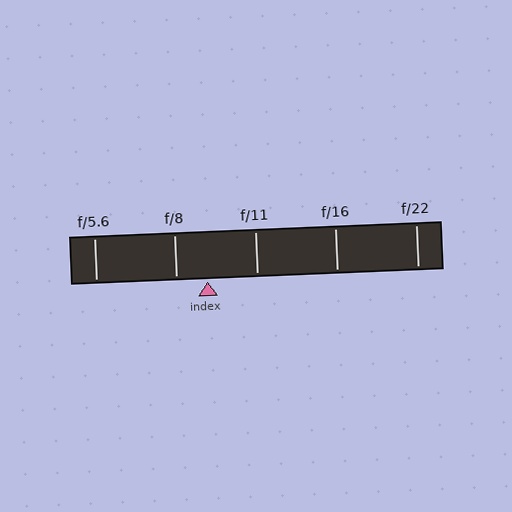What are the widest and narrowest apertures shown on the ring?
The widest aperture shown is f/5.6 and the narrowest is f/22.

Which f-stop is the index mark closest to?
The index mark is closest to f/8.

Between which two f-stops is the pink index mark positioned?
The index mark is between f/8 and f/11.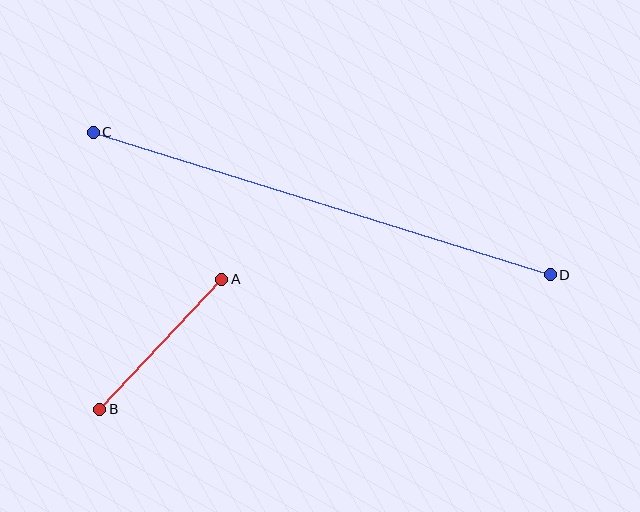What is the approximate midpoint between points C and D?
The midpoint is at approximately (322, 204) pixels.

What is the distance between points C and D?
The distance is approximately 479 pixels.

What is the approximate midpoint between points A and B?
The midpoint is at approximately (161, 344) pixels.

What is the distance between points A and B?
The distance is approximately 178 pixels.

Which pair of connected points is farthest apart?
Points C and D are farthest apart.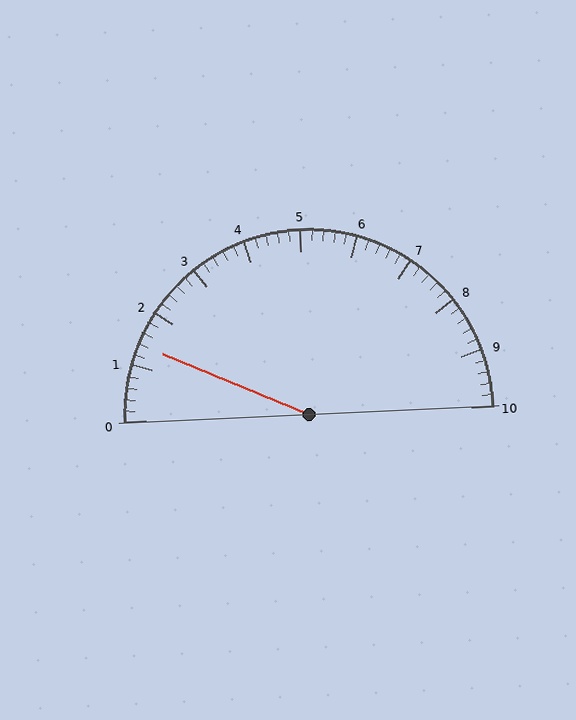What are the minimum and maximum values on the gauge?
The gauge ranges from 0 to 10.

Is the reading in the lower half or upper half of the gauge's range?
The reading is in the lower half of the range (0 to 10).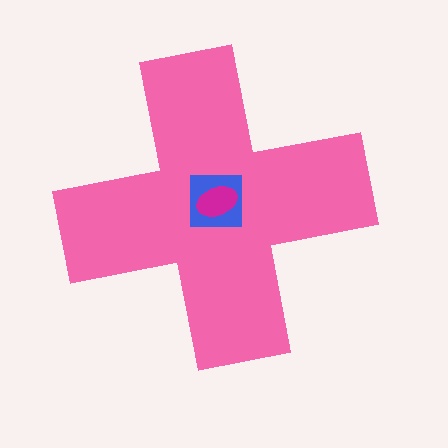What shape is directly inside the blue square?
The magenta ellipse.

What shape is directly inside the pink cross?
The blue square.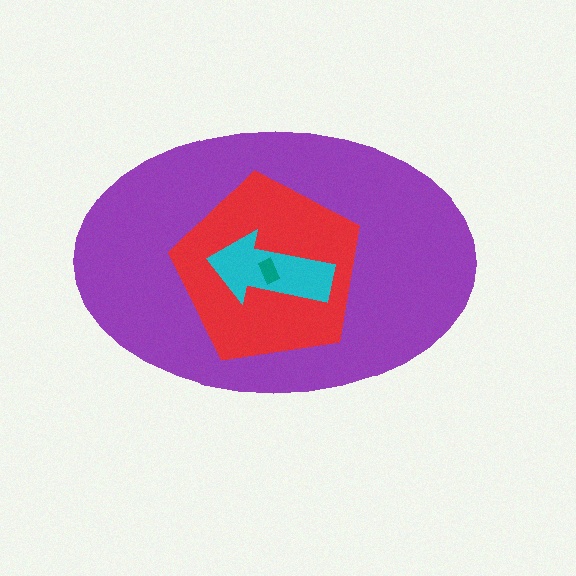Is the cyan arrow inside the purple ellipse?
Yes.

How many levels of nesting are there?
4.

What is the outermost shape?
The purple ellipse.